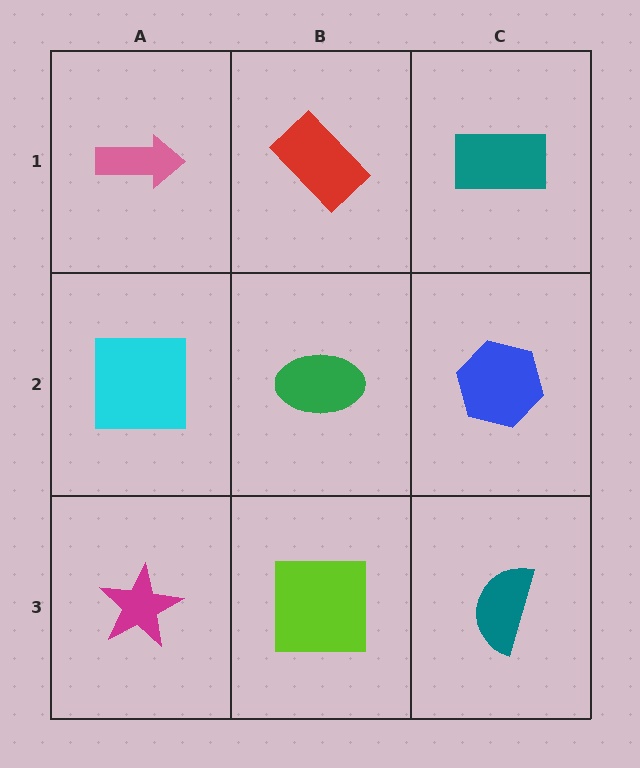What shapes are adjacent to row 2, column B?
A red rectangle (row 1, column B), a lime square (row 3, column B), a cyan square (row 2, column A), a blue hexagon (row 2, column C).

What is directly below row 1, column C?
A blue hexagon.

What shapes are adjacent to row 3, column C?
A blue hexagon (row 2, column C), a lime square (row 3, column B).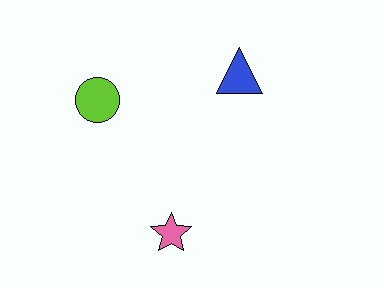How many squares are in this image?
There are no squares.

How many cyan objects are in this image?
There are no cyan objects.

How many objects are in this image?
There are 3 objects.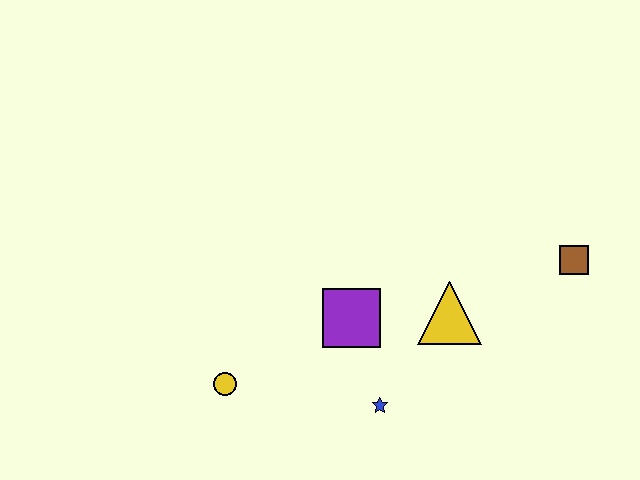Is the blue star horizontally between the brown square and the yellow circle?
Yes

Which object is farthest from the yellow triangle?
The yellow circle is farthest from the yellow triangle.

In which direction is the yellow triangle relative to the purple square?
The yellow triangle is to the right of the purple square.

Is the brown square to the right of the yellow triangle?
Yes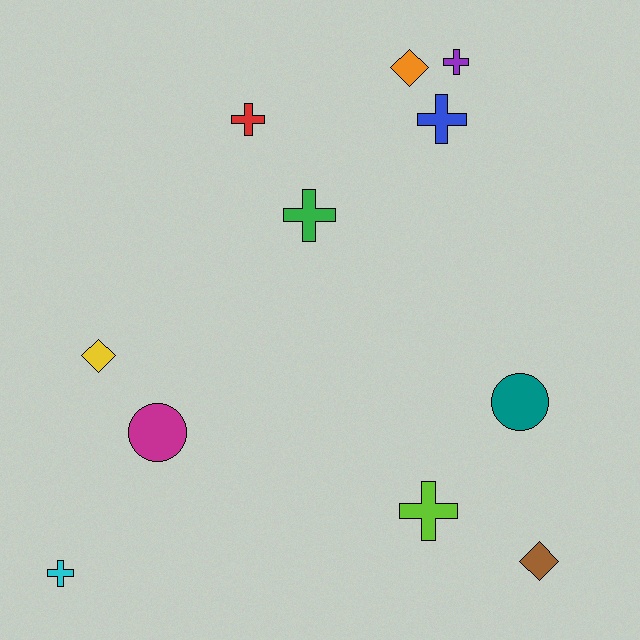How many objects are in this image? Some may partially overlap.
There are 11 objects.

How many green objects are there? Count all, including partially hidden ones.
There is 1 green object.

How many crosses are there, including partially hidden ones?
There are 6 crosses.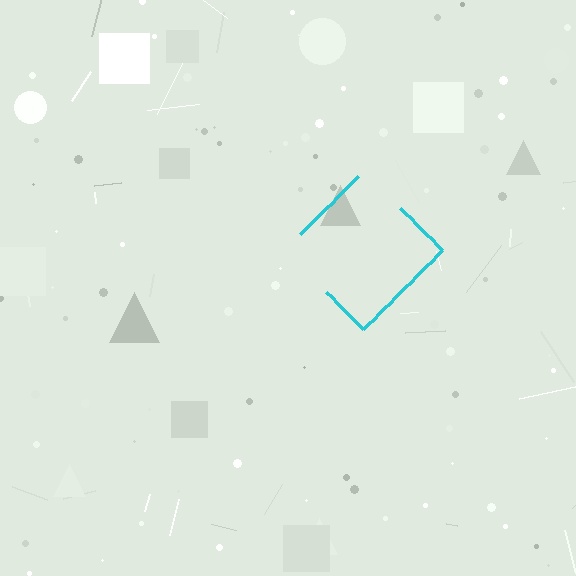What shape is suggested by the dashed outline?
The dashed outline suggests a diamond.